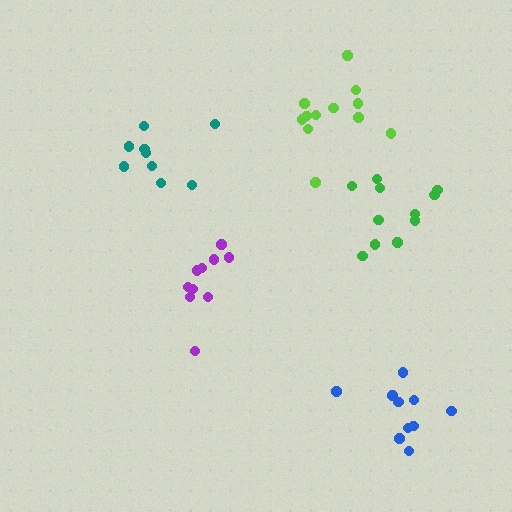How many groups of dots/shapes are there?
There are 5 groups.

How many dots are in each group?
Group 1: 9 dots, Group 2: 10 dots, Group 3: 12 dots, Group 4: 10 dots, Group 5: 11 dots (52 total).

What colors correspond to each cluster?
The clusters are colored: teal, blue, lime, purple, green.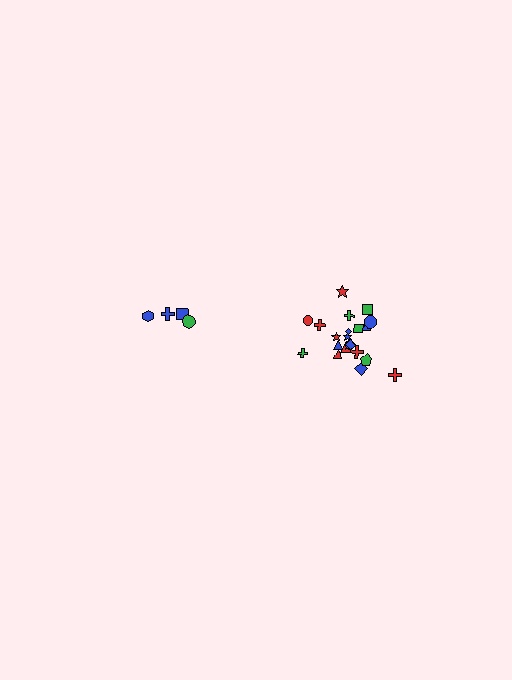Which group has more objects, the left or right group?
The right group.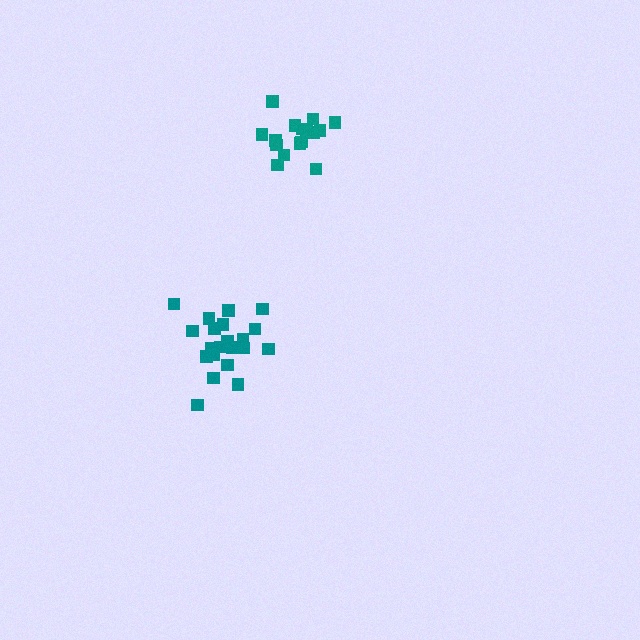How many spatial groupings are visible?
There are 2 spatial groupings.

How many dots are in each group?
Group 1: 21 dots, Group 2: 16 dots (37 total).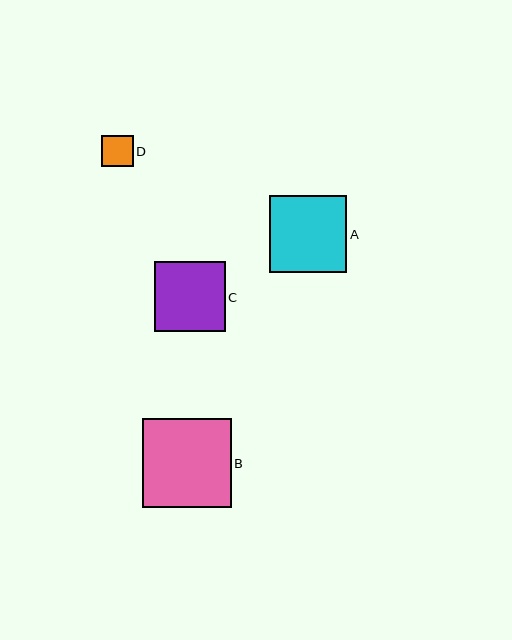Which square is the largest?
Square B is the largest with a size of approximately 89 pixels.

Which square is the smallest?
Square D is the smallest with a size of approximately 32 pixels.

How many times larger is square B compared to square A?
Square B is approximately 1.1 times the size of square A.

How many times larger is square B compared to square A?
Square B is approximately 1.1 times the size of square A.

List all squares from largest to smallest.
From largest to smallest: B, A, C, D.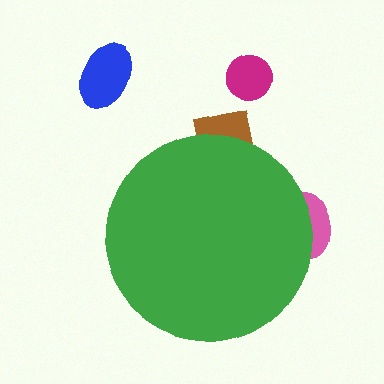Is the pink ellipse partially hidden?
Yes, the pink ellipse is partially hidden behind the green circle.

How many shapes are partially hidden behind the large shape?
2 shapes are partially hidden.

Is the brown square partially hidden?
Yes, the brown square is partially hidden behind the green circle.